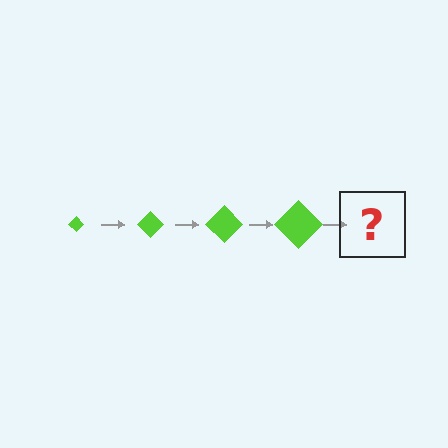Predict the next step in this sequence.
The next step is a lime diamond, larger than the previous one.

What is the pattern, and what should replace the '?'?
The pattern is that the diamond gets progressively larger each step. The '?' should be a lime diamond, larger than the previous one.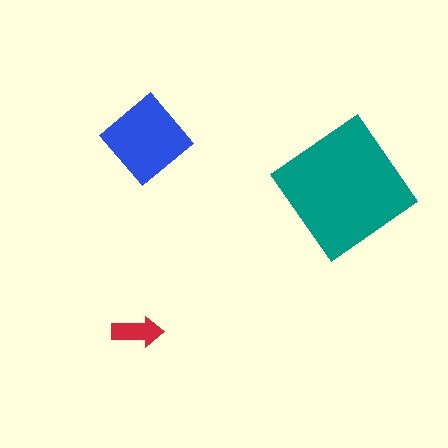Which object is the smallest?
The red arrow.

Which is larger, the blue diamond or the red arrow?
The blue diamond.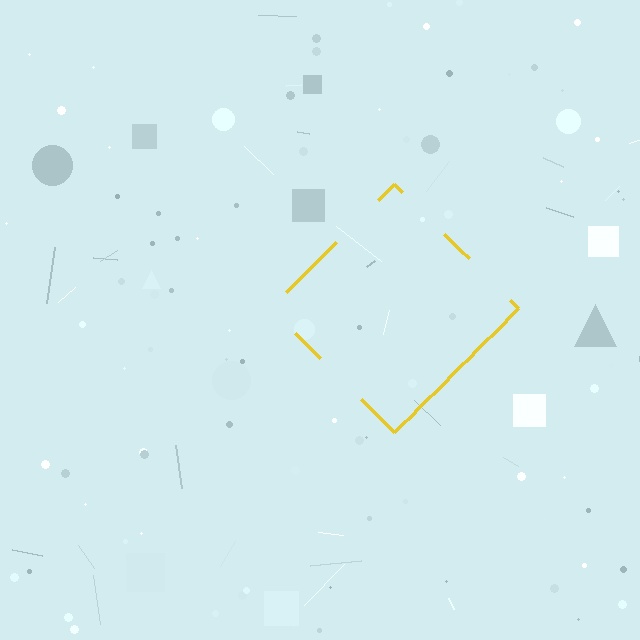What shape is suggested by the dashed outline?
The dashed outline suggests a diamond.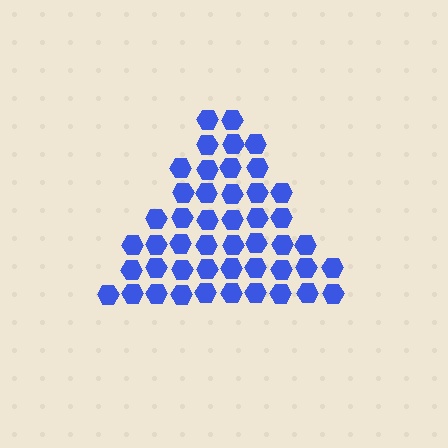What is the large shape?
The large shape is a triangle.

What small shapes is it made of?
It is made of small hexagons.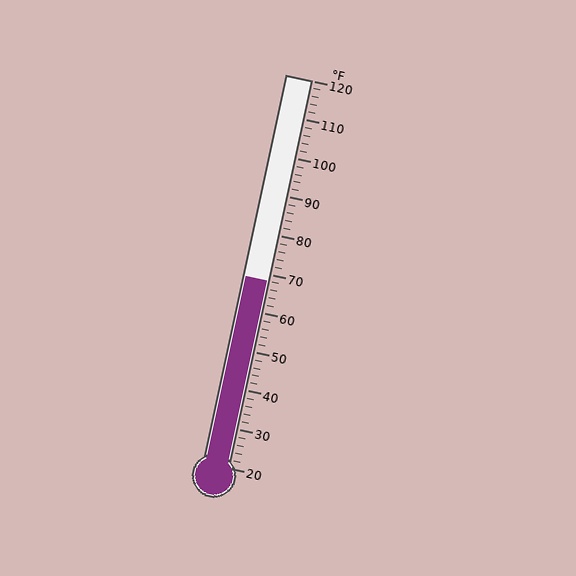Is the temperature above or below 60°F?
The temperature is above 60°F.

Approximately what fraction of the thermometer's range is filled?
The thermometer is filled to approximately 50% of its range.